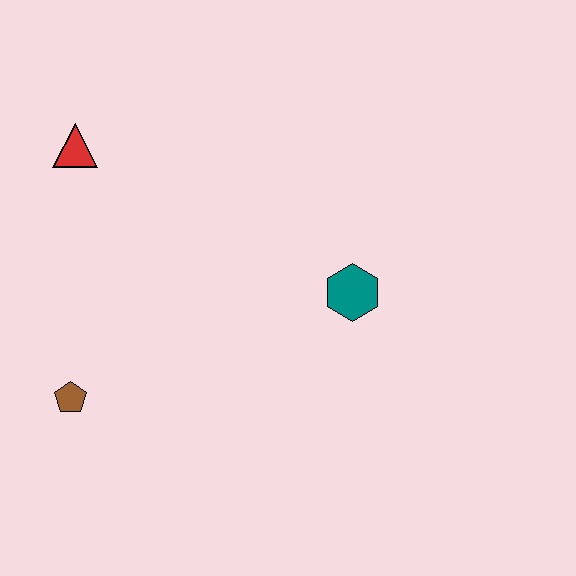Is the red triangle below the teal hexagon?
No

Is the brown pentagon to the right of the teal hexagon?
No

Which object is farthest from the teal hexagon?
The red triangle is farthest from the teal hexagon.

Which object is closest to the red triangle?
The brown pentagon is closest to the red triangle.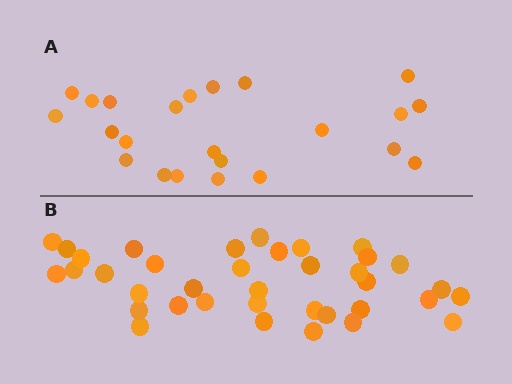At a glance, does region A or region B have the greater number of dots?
Region B (the bottom region) has more dots.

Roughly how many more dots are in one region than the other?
Region B has approximately 15 more dots than region A.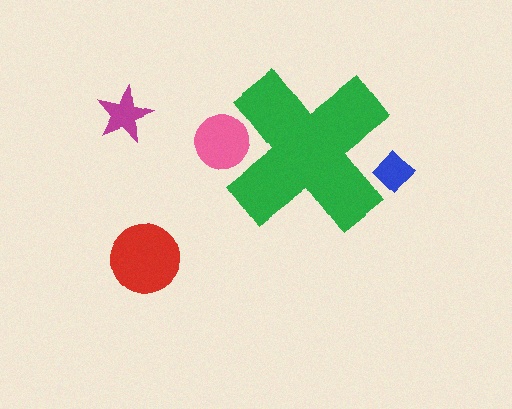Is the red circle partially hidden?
No, the red circle is fully visible.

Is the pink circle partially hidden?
Yes, the pink circle is partially hidden behind the green cross.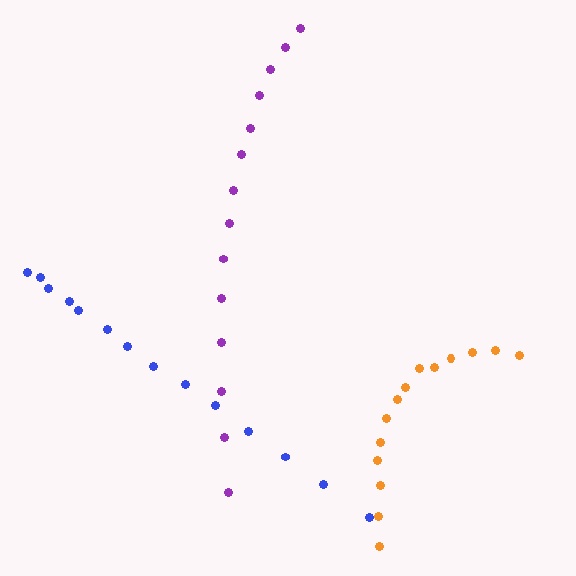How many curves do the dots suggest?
There are 3 distinct paths.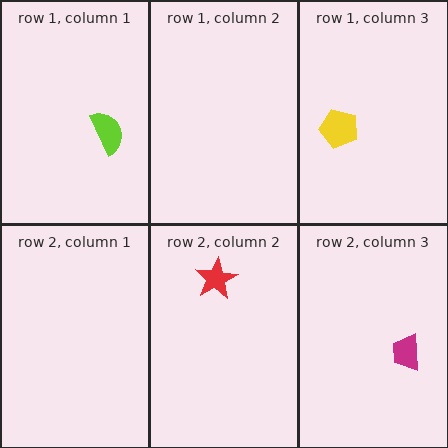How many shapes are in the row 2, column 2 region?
1.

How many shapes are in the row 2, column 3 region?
1.